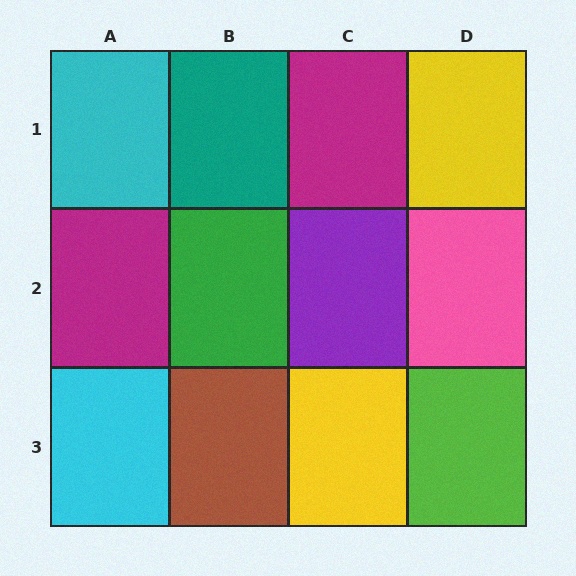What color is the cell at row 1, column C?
Magenta.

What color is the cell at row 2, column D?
Pink.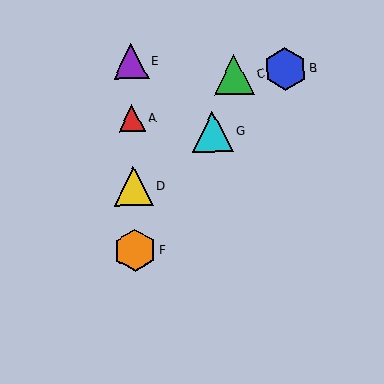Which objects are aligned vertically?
Objects A, D, E, F are aligned vertically.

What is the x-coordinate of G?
Object G is at x≈212.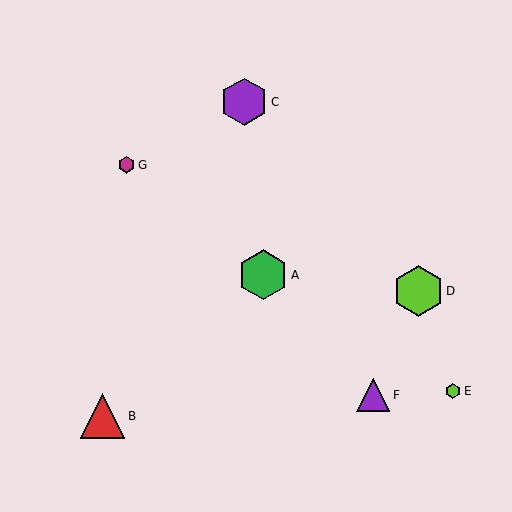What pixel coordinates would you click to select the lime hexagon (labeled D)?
Click at (418, 291) to select the lime hexagon D.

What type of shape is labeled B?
Shape B is a red triangle.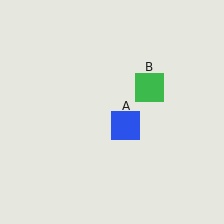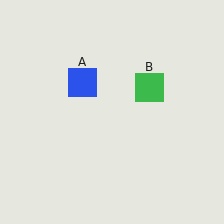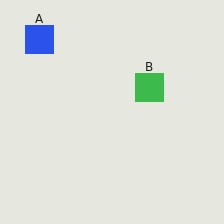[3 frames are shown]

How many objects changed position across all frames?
1 object changed position: blue square (object A).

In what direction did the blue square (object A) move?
The blue square (object A) moved up and to the left.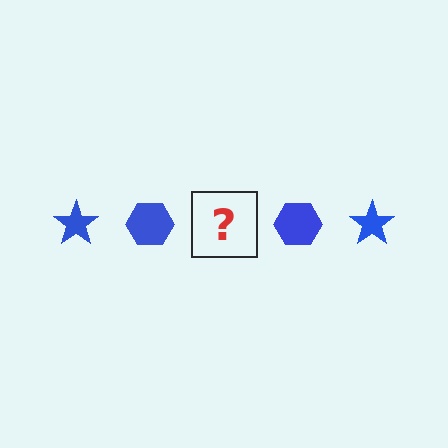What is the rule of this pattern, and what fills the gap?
The rule is that the pattern cycles through star, hexagon shapes in blue. The gap should be filled with a blue star.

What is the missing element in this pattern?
The missing element is a blue star.